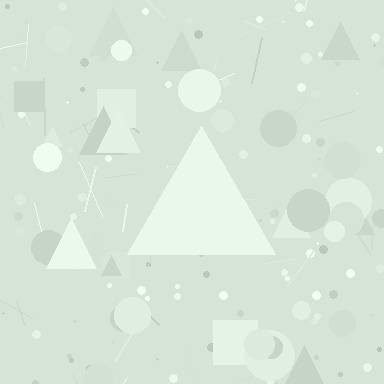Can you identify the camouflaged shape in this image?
The camouflaged shape is a triangle.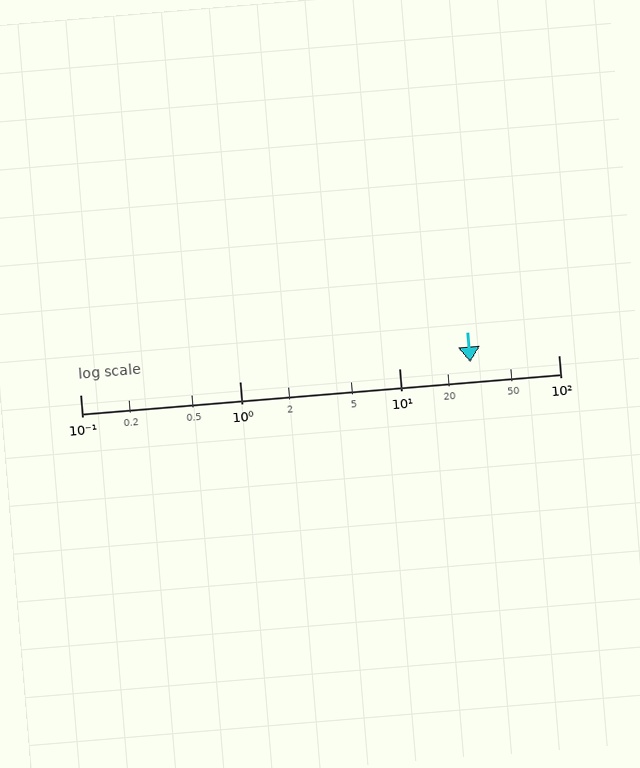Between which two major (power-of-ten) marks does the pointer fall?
The pointer is between 10 and 100.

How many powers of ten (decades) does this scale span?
The scale spans 3 decades, from 0.1 to 100.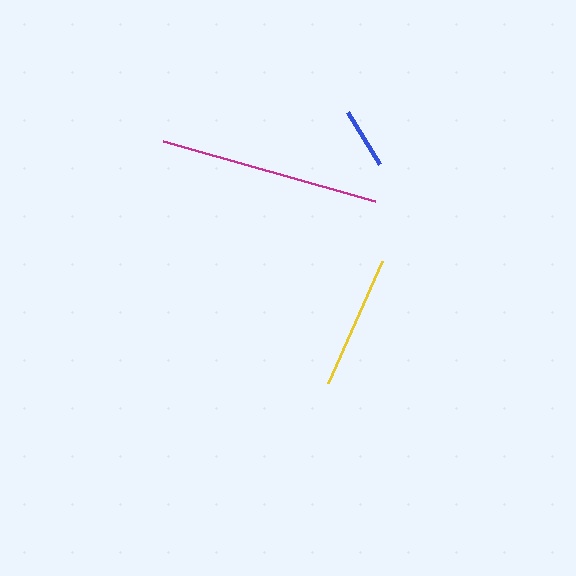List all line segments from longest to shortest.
From longest to shortest: magenta, yellow, blue.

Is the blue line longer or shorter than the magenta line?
The magenta line is longer than the blue line.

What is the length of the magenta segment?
The magenta segment is approximately 220 pixels long.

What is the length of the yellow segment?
The yellow segment is approximately 134 pixels long.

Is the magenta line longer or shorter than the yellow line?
The magenta line is longer than the yellow line.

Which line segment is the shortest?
The blue line is the shortest at approximately 61 pixels.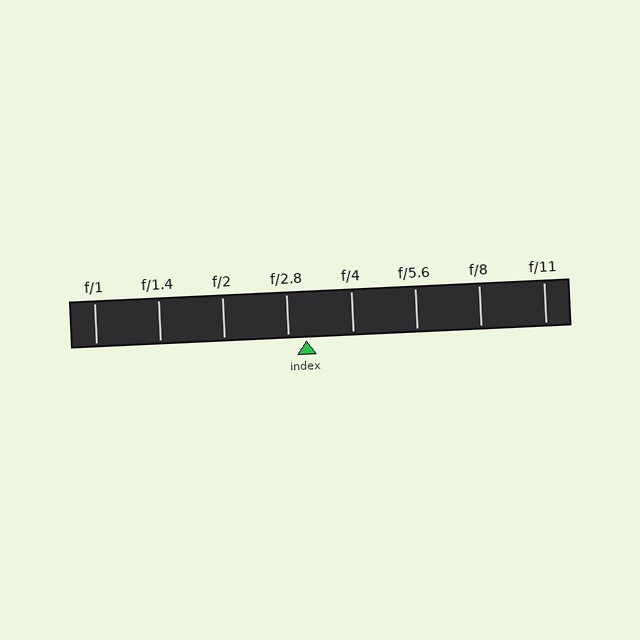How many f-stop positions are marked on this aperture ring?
There are 8 f-stop positions marked.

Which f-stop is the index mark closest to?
The index mark is closest to f/2.8.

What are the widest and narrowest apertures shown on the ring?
The widest aperture shown is f/1 and the narrowest is f/11.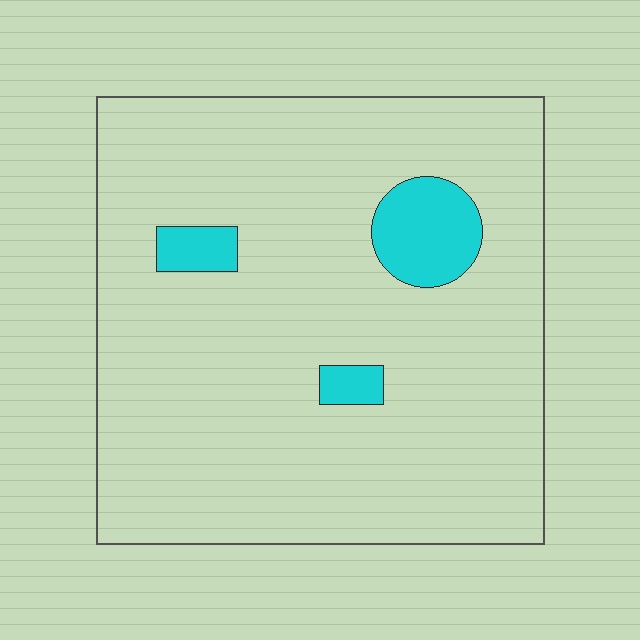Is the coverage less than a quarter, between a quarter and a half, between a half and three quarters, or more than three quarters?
Less than a quarter.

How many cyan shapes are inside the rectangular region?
3.